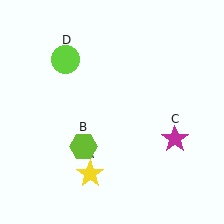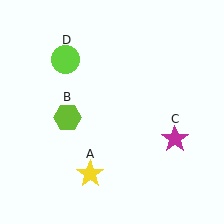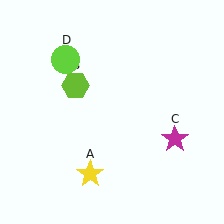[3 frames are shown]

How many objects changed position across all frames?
1 object changed position: lime hexagon (object B).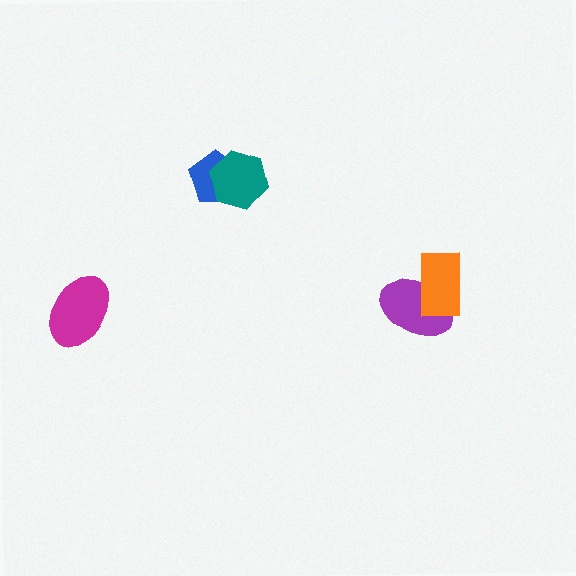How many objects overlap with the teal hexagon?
1 object overlaps with the teal hexagon.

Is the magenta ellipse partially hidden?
No, no other shape covers it.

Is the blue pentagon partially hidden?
Yes, it is partially covered by another shape.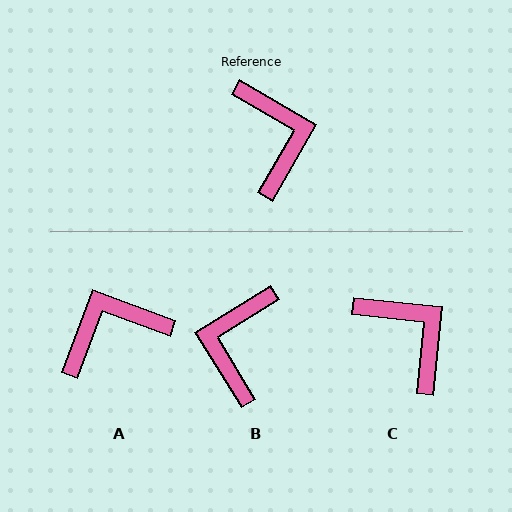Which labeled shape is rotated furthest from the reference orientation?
B, about 152 degrees away.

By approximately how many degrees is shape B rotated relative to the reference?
Approximately 152 degrees counter-clockwise.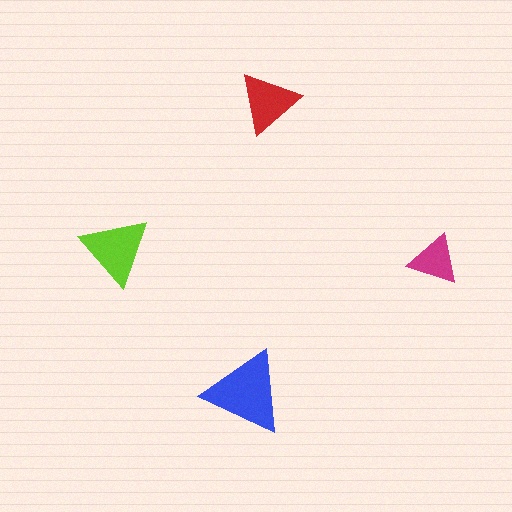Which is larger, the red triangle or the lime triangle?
The lime one.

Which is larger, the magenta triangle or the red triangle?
The red one.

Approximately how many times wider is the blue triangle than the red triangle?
About 1.5 times wider.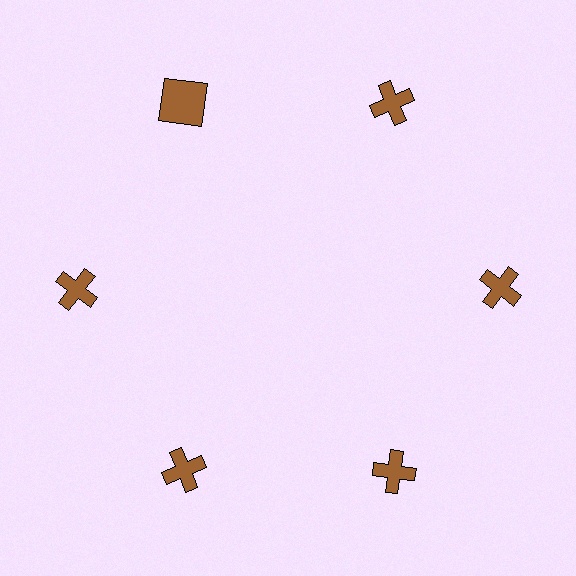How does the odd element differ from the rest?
It has a different shape: square instead of cross.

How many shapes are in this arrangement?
There are 6 shapes arranged in a ring pattern.